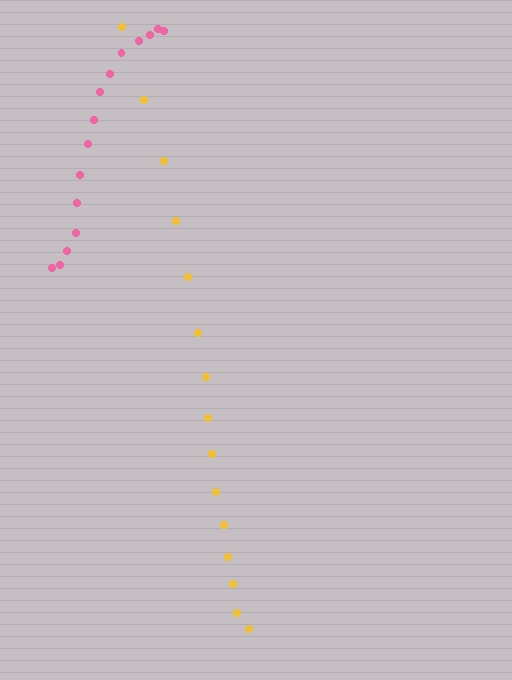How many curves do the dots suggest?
There are 2 distinct paths.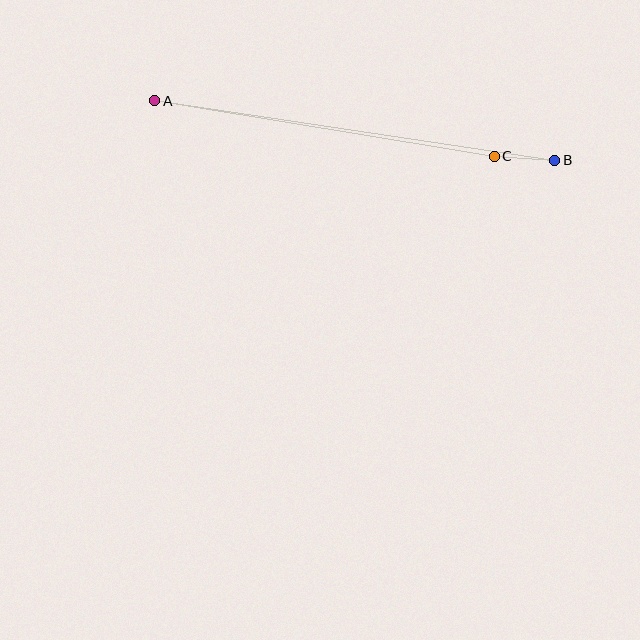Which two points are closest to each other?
Points B and C are closest to each other.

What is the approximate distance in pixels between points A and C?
The distance between A and C is approximately 344 pixels.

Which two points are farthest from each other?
Points A and B are farthest from each other.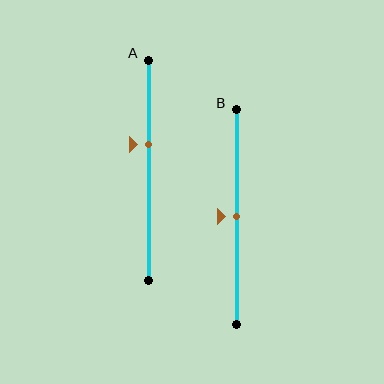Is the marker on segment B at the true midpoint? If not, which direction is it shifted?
Yes, the marker on segment B is at the true midpoint.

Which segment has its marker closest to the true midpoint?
Segment B has its marker closest to the true midpoint.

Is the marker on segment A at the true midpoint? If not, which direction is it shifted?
No, the marker on segment A is shifted upward by about 12% of the segment length.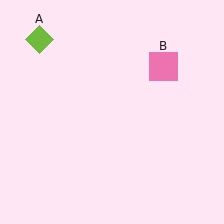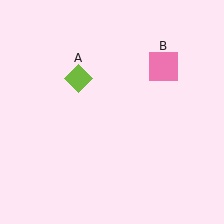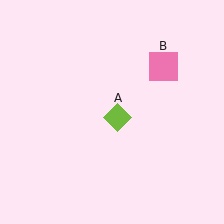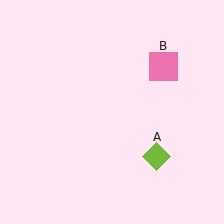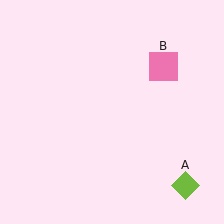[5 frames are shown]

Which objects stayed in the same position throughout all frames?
Pink square (object B) remained stationary.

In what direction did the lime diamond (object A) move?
The lime diamond (object A) moved down and to the right.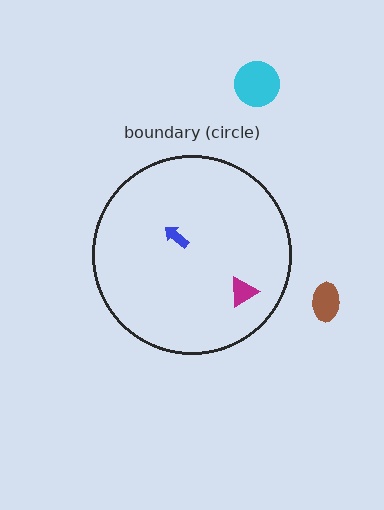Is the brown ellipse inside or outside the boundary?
Outside.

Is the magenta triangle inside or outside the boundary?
Inside.